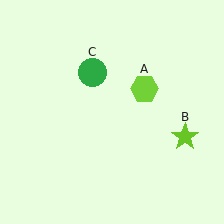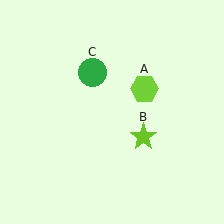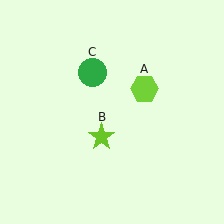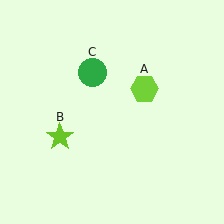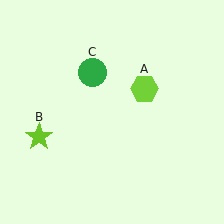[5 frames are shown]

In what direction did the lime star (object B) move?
The lime star (object B) moved left.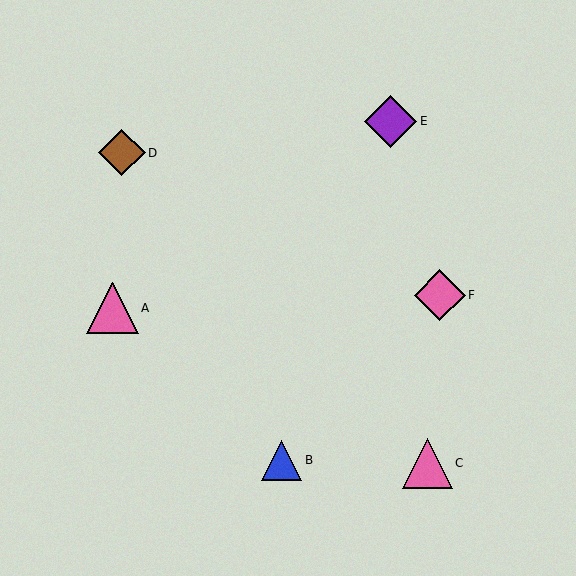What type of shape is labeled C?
Shape C is a pink triangle.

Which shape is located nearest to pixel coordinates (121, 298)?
The pink triangle (labeled A) at (112, 308) is nearest to that location.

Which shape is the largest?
The purple diamond (labeled E) is the largest.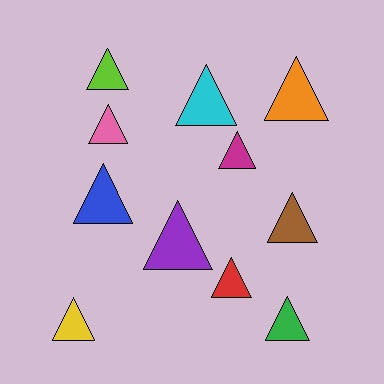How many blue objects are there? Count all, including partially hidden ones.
There is 1 blue object.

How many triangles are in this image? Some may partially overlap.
There are 11 triangles.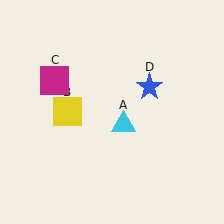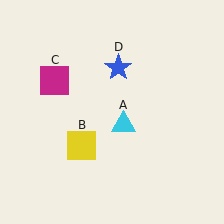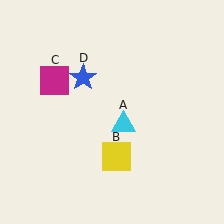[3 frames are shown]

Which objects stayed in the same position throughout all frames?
Cyan triangle (object A) and magenta square (object C) remained stationary.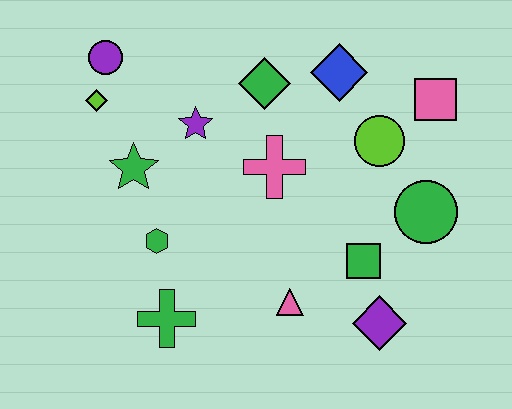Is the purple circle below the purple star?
No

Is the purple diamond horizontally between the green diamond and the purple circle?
No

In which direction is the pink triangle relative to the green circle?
The pink triangle is to the left of the green circle.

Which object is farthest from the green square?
The purple circle is farthest from the green square.